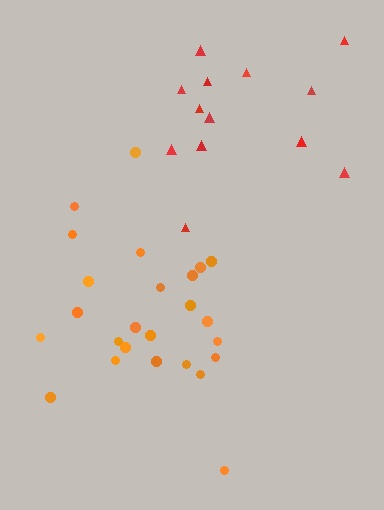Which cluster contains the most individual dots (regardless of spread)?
Orange (25).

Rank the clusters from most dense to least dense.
orange, red.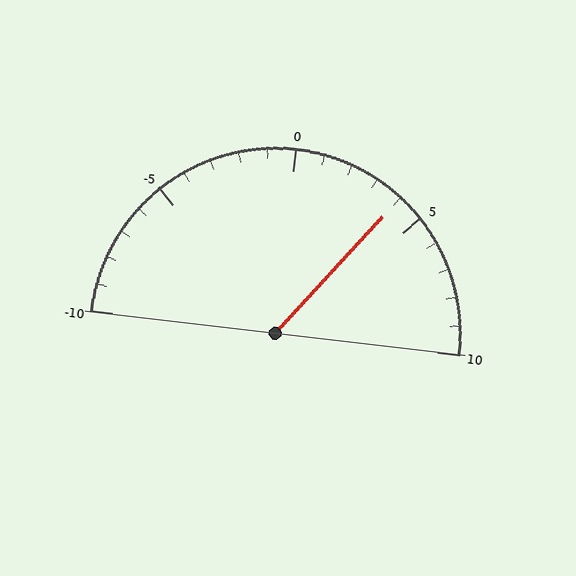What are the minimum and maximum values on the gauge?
The gauge ranges from -10 to 10.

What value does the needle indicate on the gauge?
The needle indicates approximately 4.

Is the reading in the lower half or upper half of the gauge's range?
The reading is in the upper half of the range (-10 to 10).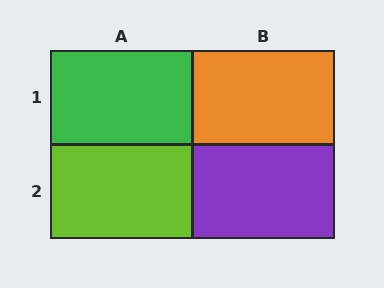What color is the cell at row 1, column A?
Green.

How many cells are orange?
1 cell is orange.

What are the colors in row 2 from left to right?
Lime, purple.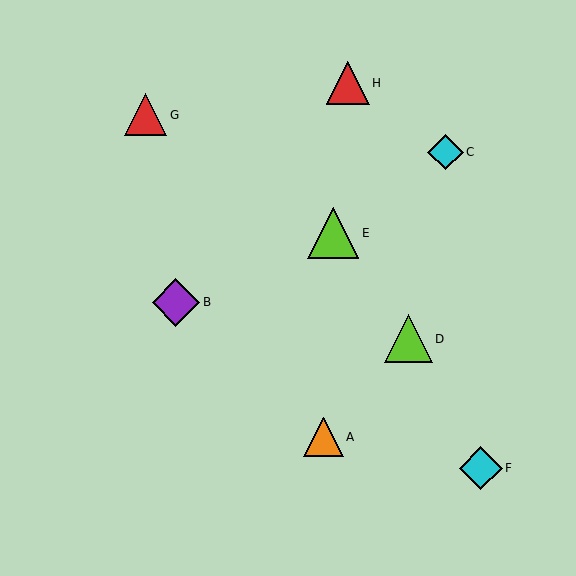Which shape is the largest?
The lime triangle (labeled E) is the largest.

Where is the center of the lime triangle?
The center of the lime triangle is at (408, 339).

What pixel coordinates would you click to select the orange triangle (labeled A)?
Click at (323, 437) to select the orange triangle A.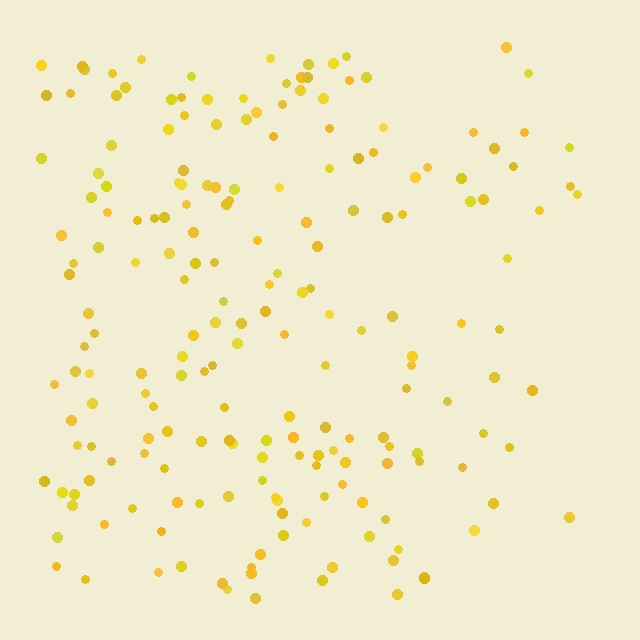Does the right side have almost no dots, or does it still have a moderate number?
Still a moderate number, just noticeably fewer than the left.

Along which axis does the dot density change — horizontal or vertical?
Horizontal.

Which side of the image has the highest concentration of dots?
The left.